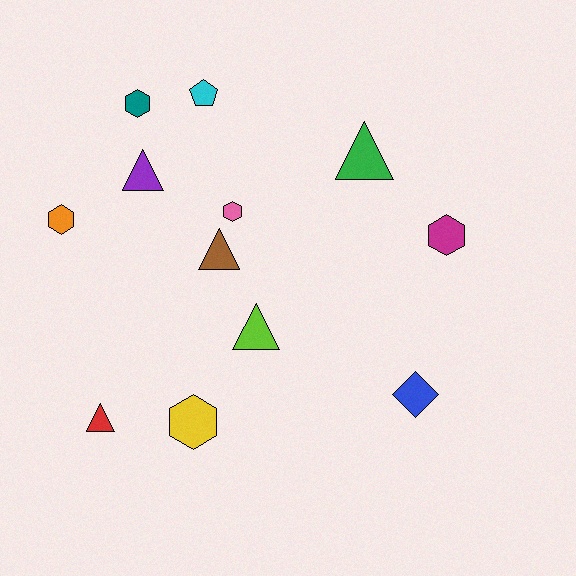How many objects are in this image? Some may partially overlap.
There are 12 objects.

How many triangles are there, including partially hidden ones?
There are 5 triangles.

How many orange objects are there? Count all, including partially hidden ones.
There is 1 orange object.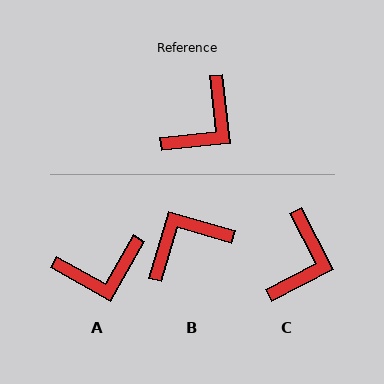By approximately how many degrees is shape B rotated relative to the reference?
Approximately 157 degrees counter-clockwise.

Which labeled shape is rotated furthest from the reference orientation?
B, about 157 degrees away.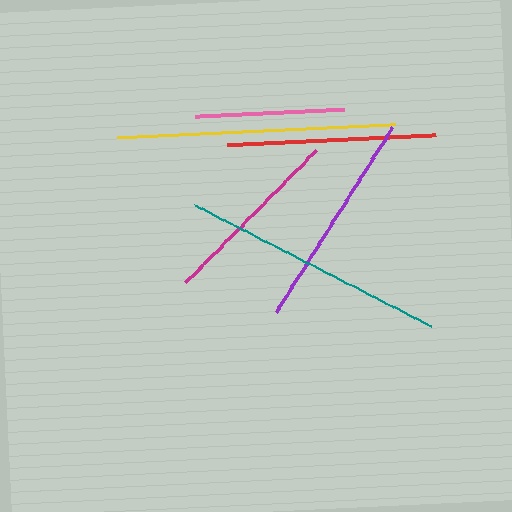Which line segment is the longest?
The yellow line is the longest at approximately 278 pixels.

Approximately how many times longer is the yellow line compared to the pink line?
The yellow line is approximately 1.9 times the length of the pink line.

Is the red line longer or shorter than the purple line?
The purple line is longer than the red line.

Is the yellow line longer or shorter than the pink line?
The yellow line is longer than the pink line.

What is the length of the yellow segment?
The yellow segment is approximately 278 pixels long.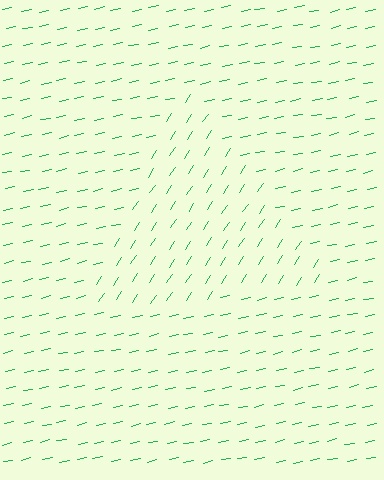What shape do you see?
I see a triangle.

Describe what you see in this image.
The image is filled with small green line segments. A triangle region in the image has lines oriented differently from the surrounding lines, creating a visible texture boundary.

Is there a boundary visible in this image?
Yes, there is a texture boundary formed by a change in line orientation.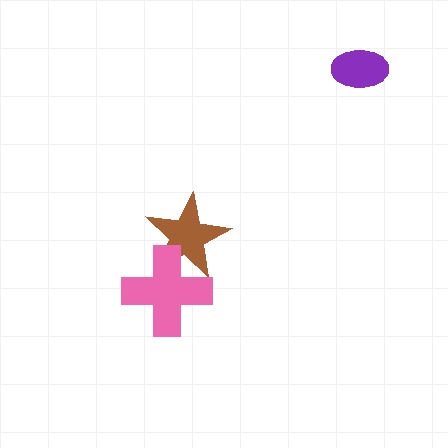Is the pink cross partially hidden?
No, no other shape covers it.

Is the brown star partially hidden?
Yes, it is partially covered by another shape.